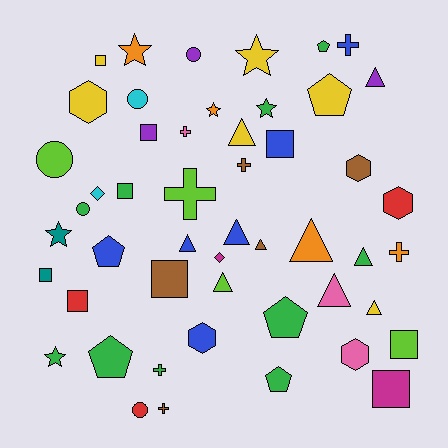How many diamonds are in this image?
There are 2 diamonds.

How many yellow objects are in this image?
There are 6 yellow objects.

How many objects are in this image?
There are 50 objects.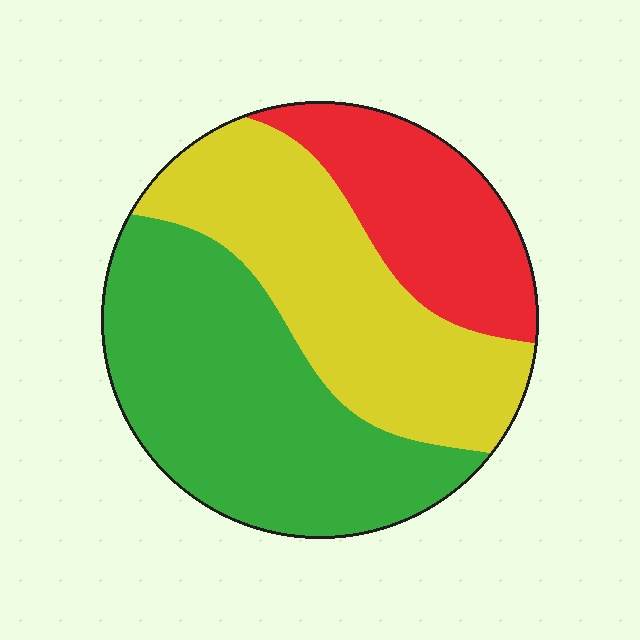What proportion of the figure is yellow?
Yellow takes up about three eighths (3/8) of the figure.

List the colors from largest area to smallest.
From largest to smallest: green, yellow, red.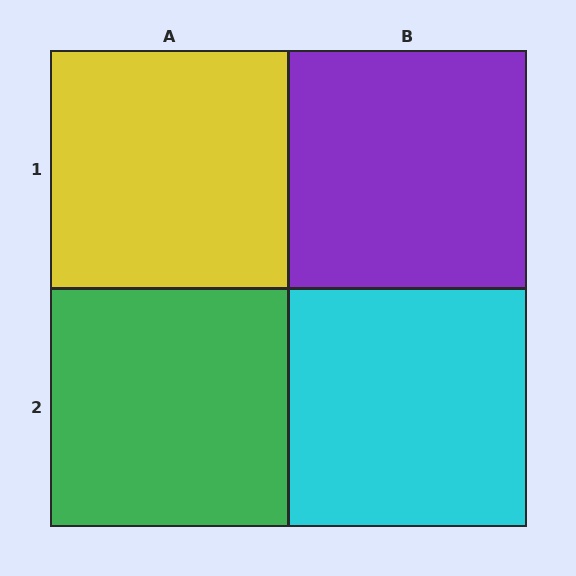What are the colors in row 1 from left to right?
Yellow, purple.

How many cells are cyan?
1 cell is cyan.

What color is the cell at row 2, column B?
Cyan.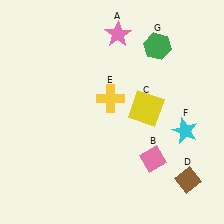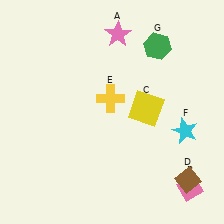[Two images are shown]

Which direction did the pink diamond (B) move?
The pink diamond (B) moved right.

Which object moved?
The pink diamond (B) moved right.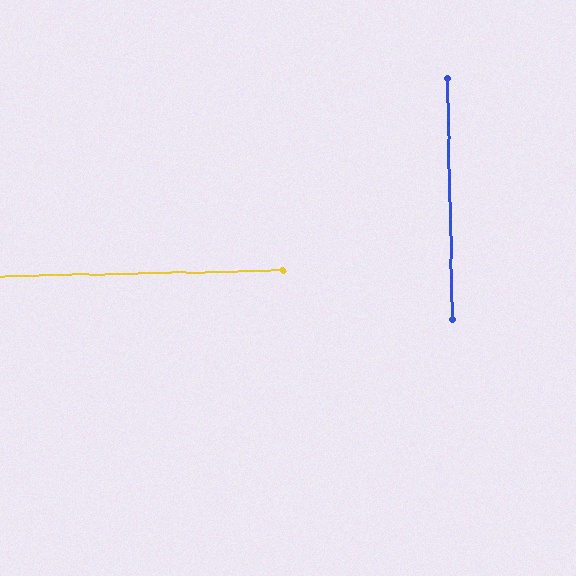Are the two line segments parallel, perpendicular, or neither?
Perpendicular — they meet at approximately 90°.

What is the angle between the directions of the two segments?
Approximately 90 degrees.